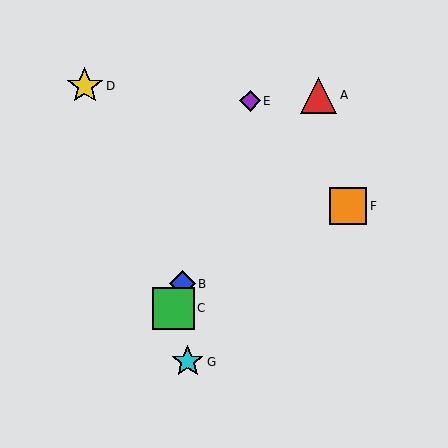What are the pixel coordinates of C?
Object C is at (173, 308).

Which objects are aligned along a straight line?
Objects B, C, E are aligned along a straight line.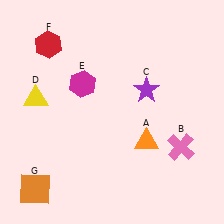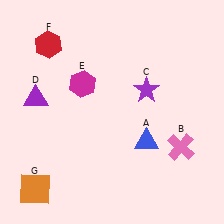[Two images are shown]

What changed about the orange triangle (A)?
In Image 1, A is orange. In Image 2, it changed to blue.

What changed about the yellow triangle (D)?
In Image 1, D is yellow. In Image 2, it changed to purple.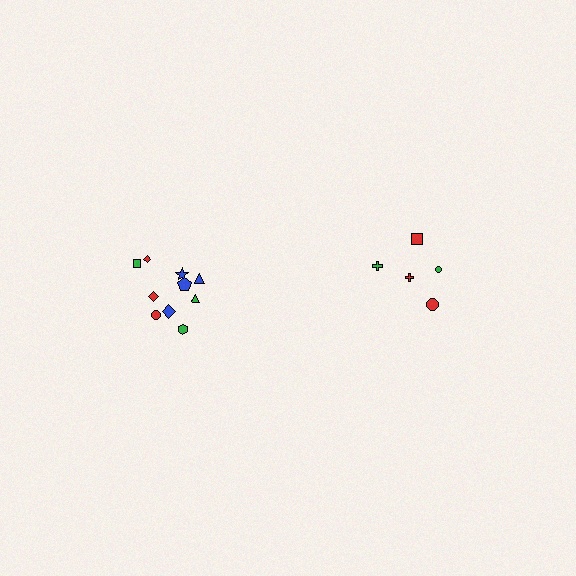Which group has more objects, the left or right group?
The left group.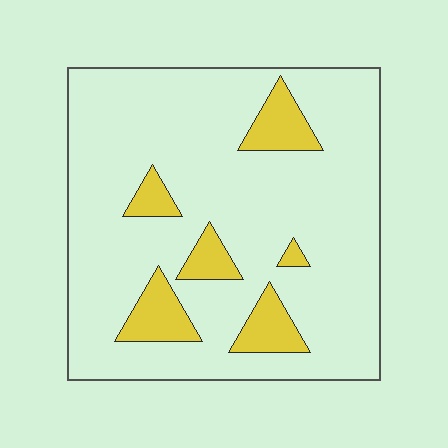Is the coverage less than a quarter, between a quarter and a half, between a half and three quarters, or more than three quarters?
Less than a quarter.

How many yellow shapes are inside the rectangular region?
6.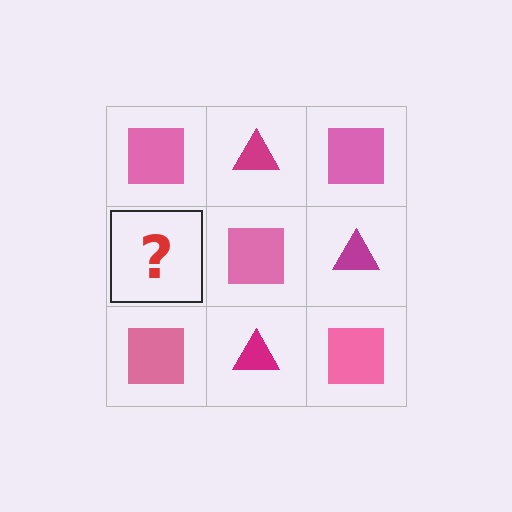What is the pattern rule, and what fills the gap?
The rule is that it alternates pink square and magenta triangle in a checkerboard pattern. The gap should be filled with a magenta triangle.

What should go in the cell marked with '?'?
The missing cell should contain a magenta triangle.